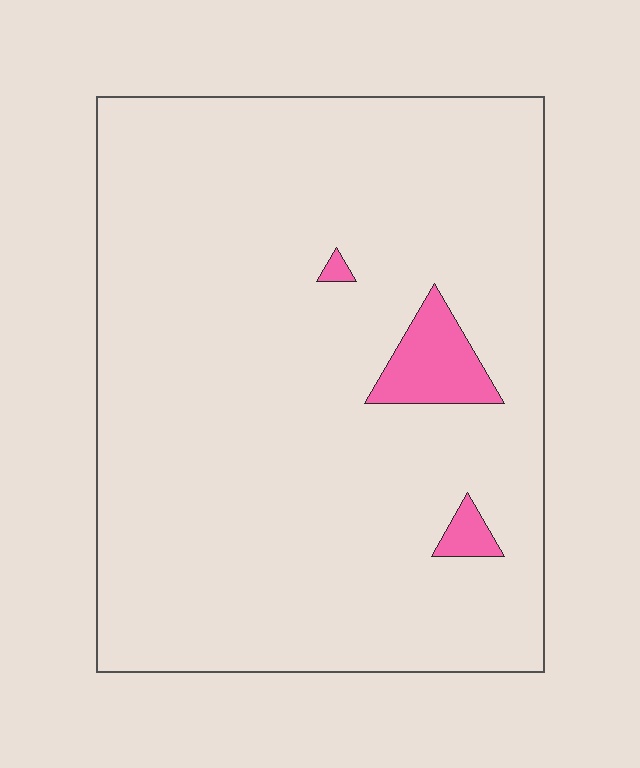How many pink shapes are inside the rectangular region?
3.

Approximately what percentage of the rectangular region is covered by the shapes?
Approximately 5%.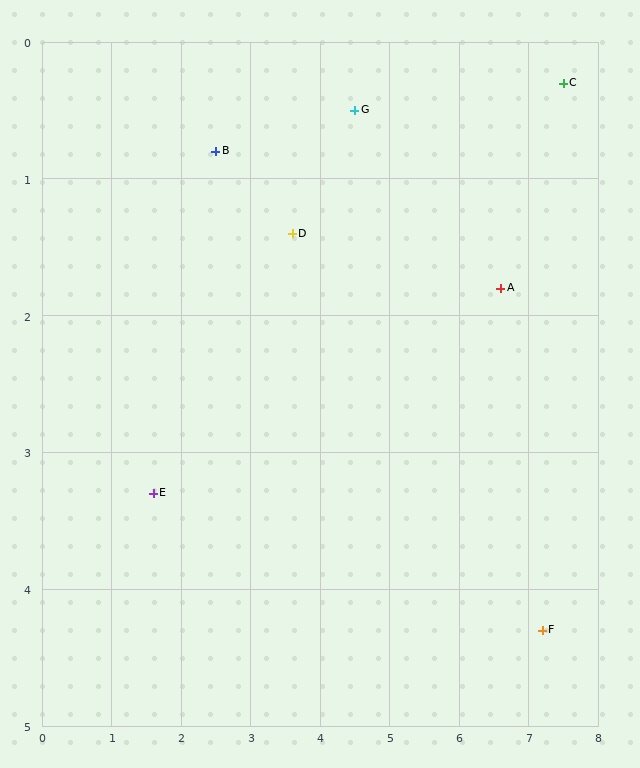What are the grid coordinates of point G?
Point G is at approximately (4.5, 0.5).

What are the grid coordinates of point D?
Point D is at approximately (3.6, 1.4).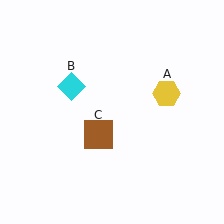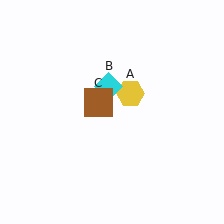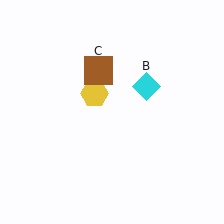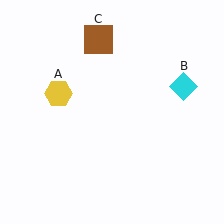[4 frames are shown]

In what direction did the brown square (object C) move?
The brown square (object C) moved up.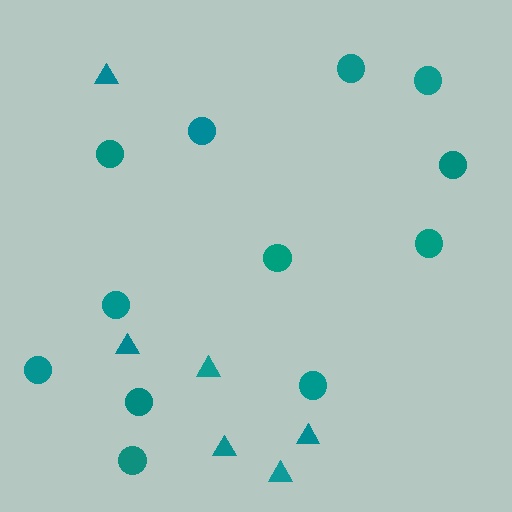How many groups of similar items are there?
There are 2 groups: one group of triangles (6) and one group of circles (12).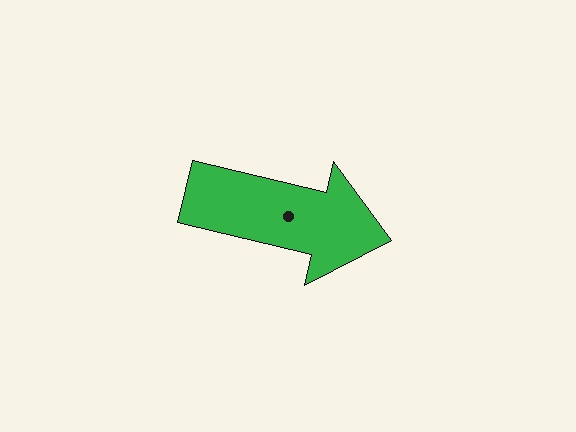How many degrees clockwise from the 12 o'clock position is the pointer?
Approximately 103 degrees.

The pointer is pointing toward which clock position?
Roughly 3 o'clock.